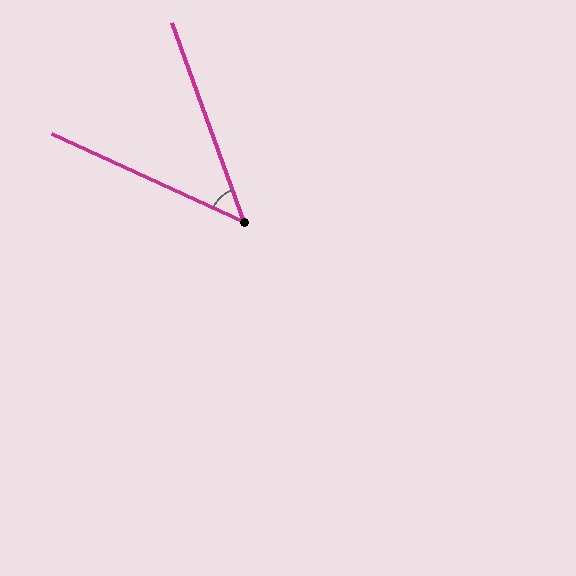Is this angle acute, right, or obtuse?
It is acute.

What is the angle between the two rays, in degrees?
Approximately 46 degrees.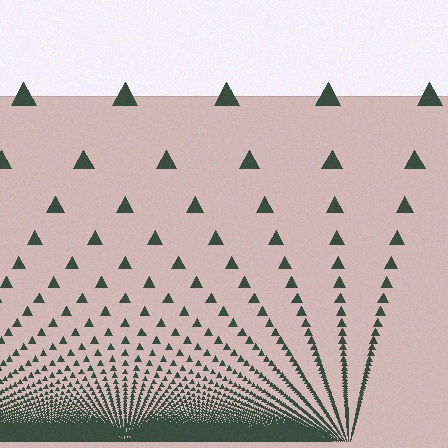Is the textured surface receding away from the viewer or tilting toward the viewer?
The surface appears to tilt toward the viewer. Texture elements get larger and sparser toward the top.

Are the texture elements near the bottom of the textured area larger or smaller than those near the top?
Smaller. The gradient is inverted — elements near the bottom are smaller and denser.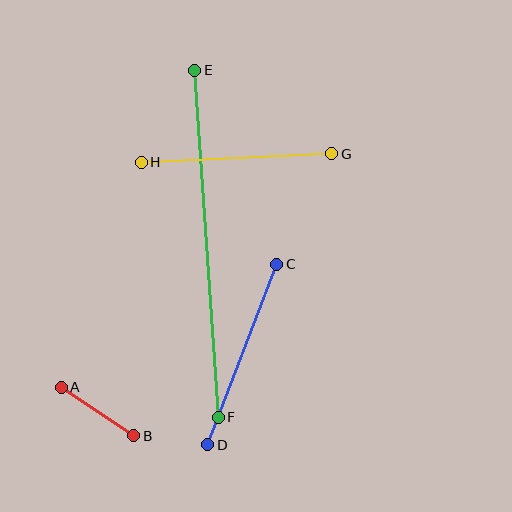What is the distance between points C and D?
The distance is approximately 193 pixels.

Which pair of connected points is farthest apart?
Points E and F are farthest apart.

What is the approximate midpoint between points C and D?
The midpoint is at approximately (242, 355) pixels.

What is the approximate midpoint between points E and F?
The midpoint is at approximately (207, 244) pixels.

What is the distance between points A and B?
The distance is approximately 87 pixels.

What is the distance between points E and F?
The distance is approximately 348 pixels.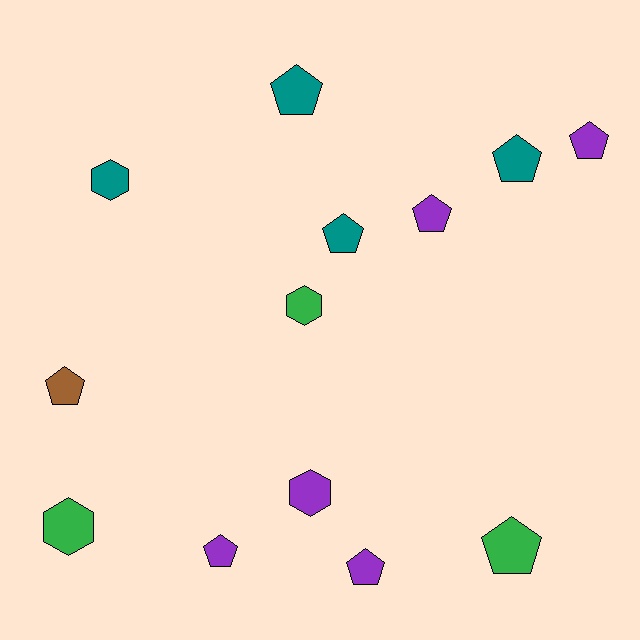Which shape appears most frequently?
Pentagon, with 9 objects.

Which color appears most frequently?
Purple, with 5 objects.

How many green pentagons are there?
There is 1 green pentagon.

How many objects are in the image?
There are 13 objects.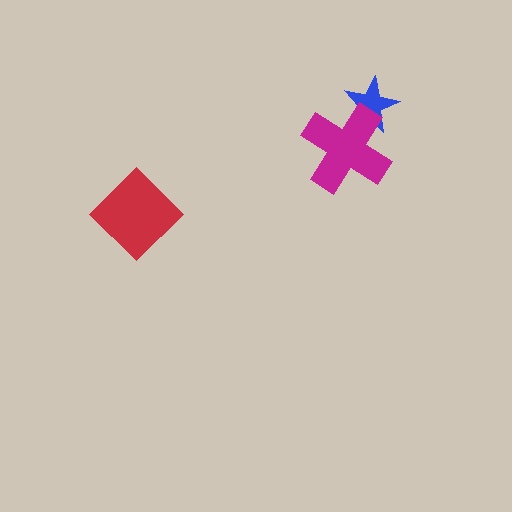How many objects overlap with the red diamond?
0 objects overlap with the red diamond.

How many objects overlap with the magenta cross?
1 object overlaps with the magenta cross.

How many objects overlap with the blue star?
1 object overlaps with the blue star.